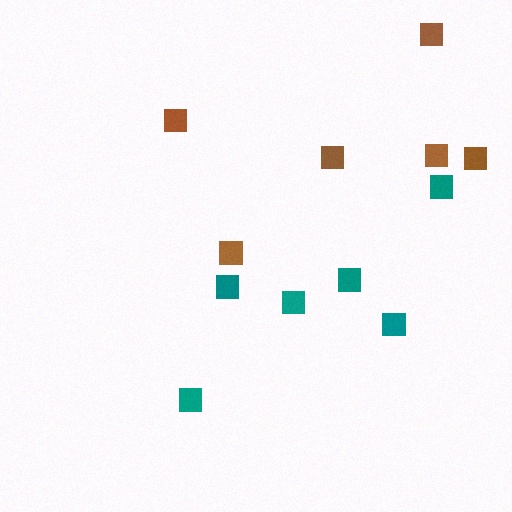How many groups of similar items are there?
There are 2 groups: one group of brown squares (6) and one group of teal squares (6).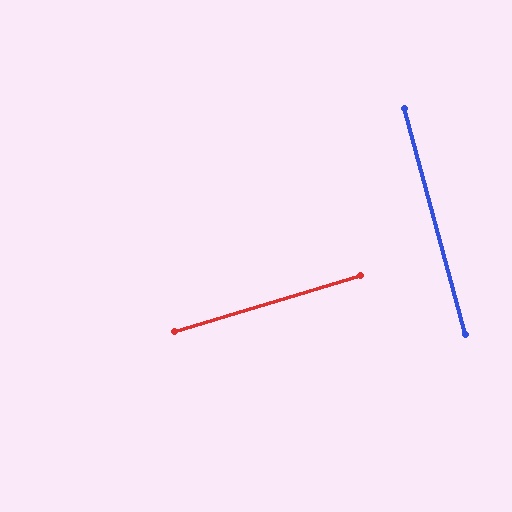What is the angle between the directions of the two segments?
Approximately 88 degrees.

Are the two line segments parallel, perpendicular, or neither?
Perpendicular — they meet at approximately 88°.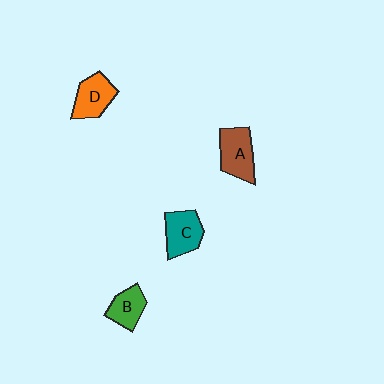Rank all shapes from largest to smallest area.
From largest to smallest: A (brown), C (teal), D (orange), B (green).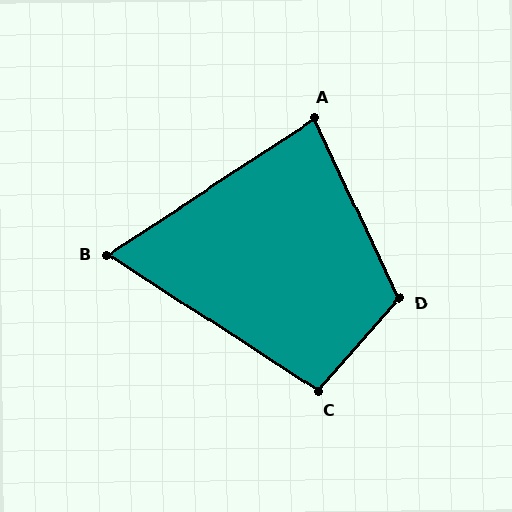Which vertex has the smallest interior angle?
B, at approximately 66 degrees.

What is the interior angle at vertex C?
Approximately 98 degrees (obtuse).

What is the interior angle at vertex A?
Approximately 82 degrees (acute).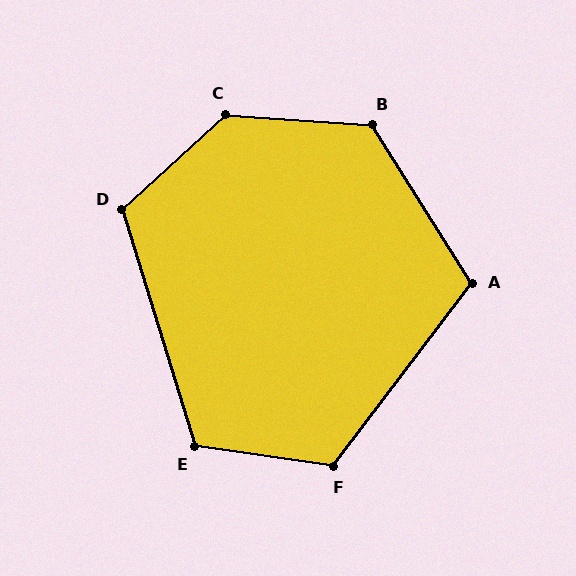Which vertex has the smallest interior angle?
A, at approximately 111 degrees.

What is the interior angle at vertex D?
Approximately 115 degrees (obtuse).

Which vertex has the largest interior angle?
C, at approximately 134 degrees.